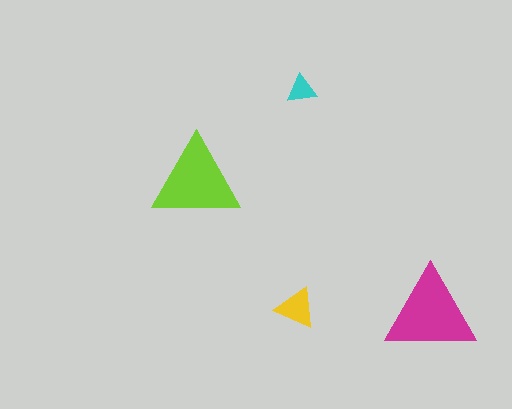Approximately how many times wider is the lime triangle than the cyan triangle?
About 3 times wider.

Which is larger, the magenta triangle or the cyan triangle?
The magenta one.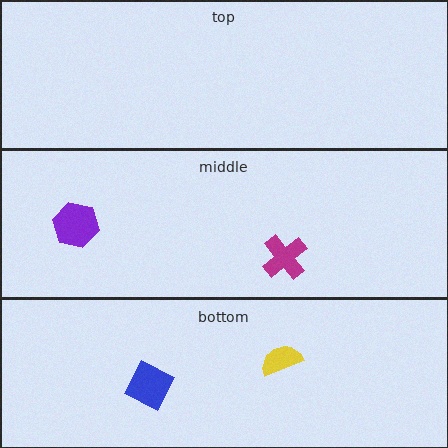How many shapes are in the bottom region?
2.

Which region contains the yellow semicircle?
The bottom region.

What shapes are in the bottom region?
The blue square, the yellow semicircle.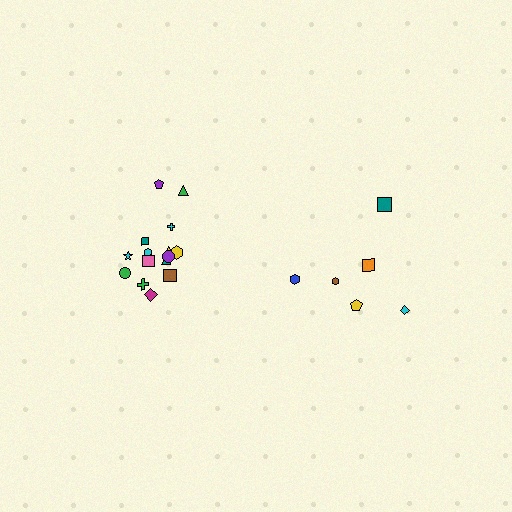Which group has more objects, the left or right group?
The left group.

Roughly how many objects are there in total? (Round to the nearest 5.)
Roughly 20 objects in total.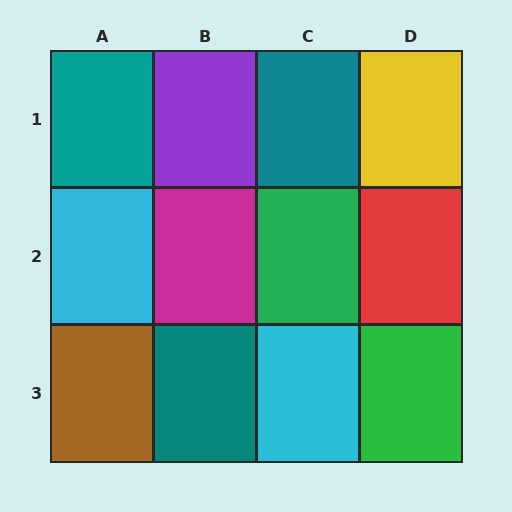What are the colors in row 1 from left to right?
Teal, purple, teal, yellow.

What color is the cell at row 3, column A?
Brown.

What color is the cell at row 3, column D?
Green.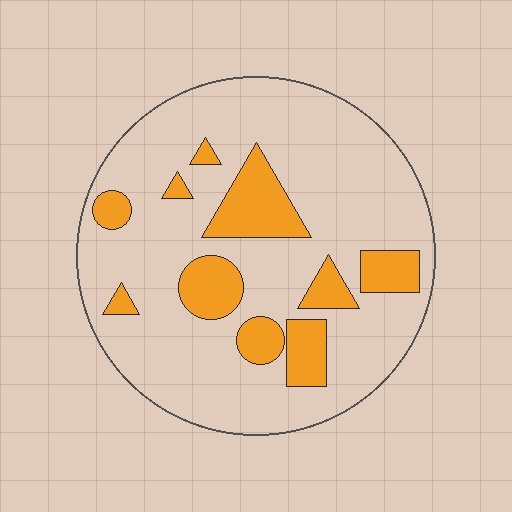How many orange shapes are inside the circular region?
10.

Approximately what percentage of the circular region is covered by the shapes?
Approximately 20%.